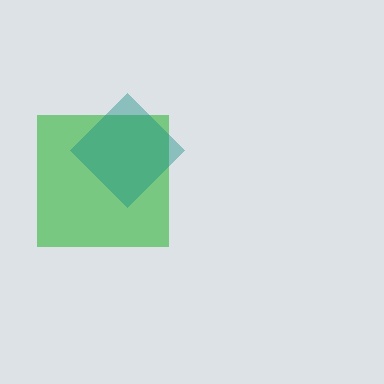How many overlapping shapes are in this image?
There are 2 overlapping shapes in the image.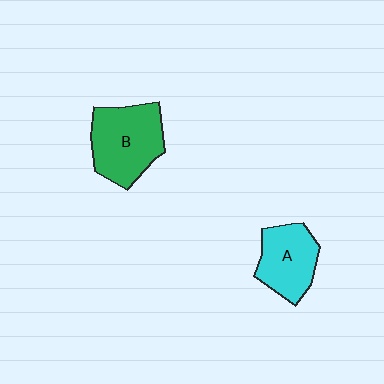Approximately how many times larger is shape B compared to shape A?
Approximately 1.3 times.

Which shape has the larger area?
Shape B (green).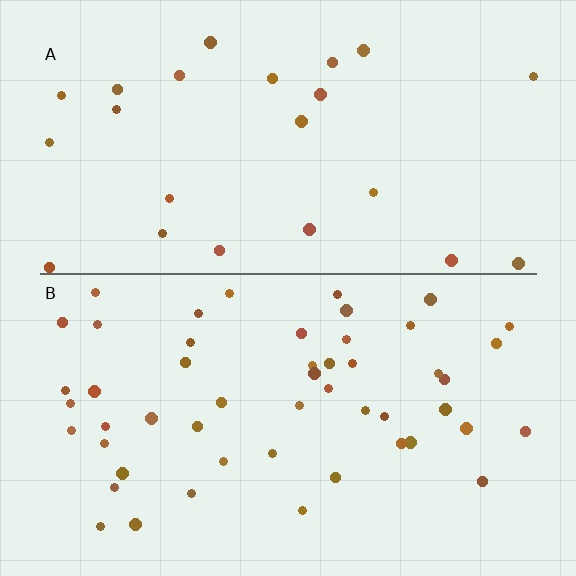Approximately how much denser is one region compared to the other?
Approximately 2.2× — region B over region A.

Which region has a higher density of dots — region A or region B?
B (the bottom).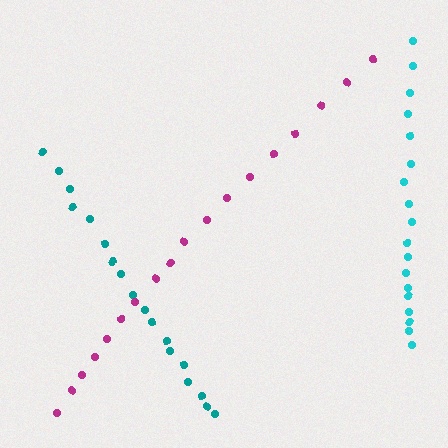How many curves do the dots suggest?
There are 3 distinct paths.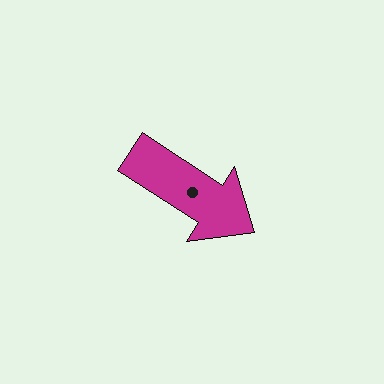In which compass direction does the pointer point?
Southeast.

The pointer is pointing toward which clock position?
Roughly 4 o'clock.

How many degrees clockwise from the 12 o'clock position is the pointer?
Approximately 123 degrees.